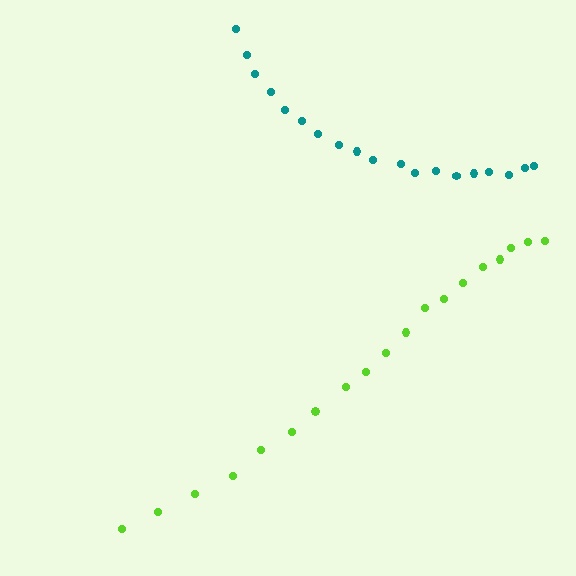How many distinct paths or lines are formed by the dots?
There are 2 distinct paths.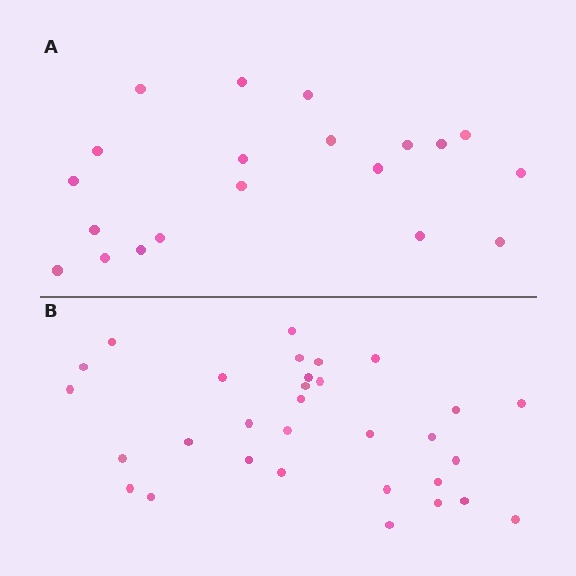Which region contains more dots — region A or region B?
Region B (the bottom region) has more dots.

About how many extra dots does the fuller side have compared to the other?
Region B has roughly 12 or so more dots than region A.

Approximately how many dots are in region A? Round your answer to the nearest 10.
About 20 dots.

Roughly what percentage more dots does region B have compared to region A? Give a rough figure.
About 55% more.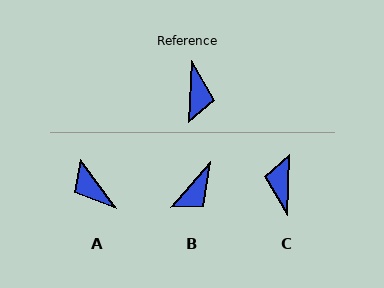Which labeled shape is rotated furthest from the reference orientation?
C, about 179 degrees away.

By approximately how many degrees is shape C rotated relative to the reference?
Approximately 179 degrees clockwise.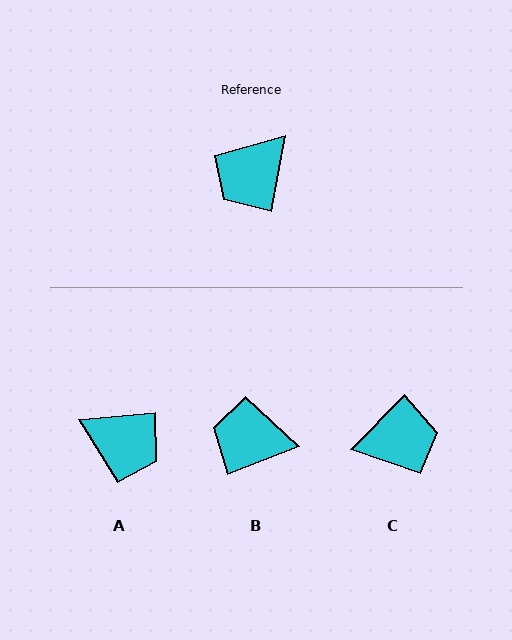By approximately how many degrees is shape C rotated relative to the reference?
Approximately 146 degrees counter-clockwise.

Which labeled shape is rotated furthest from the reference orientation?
C, about 146 degrees away.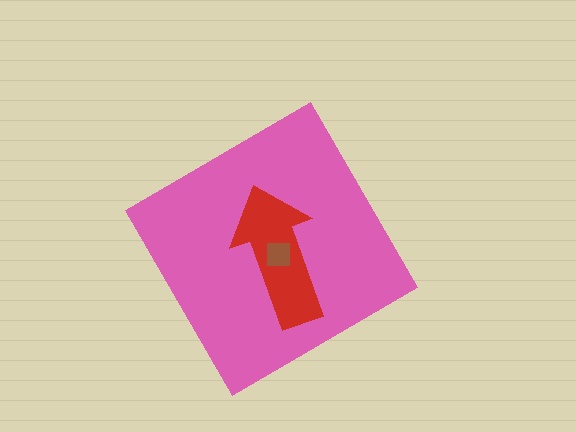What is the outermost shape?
The pink diamond.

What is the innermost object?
The brown square.